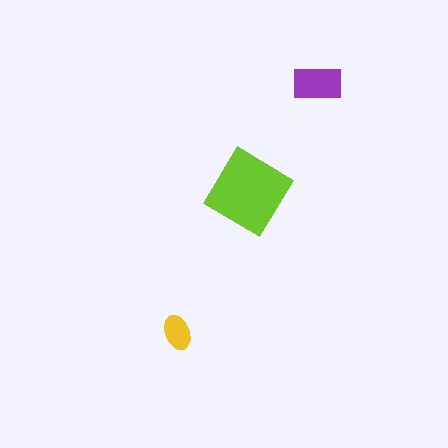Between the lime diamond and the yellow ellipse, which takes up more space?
The lime diamond.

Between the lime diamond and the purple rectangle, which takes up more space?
The lime diamond.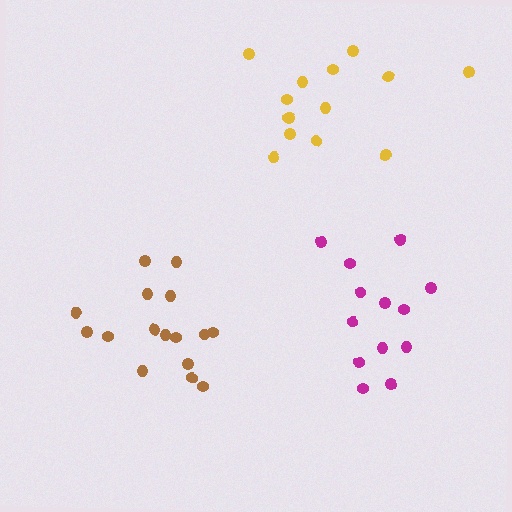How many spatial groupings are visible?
There are 3 spatial groupings.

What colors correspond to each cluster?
The clusters are colored: magenta, brown, yellow.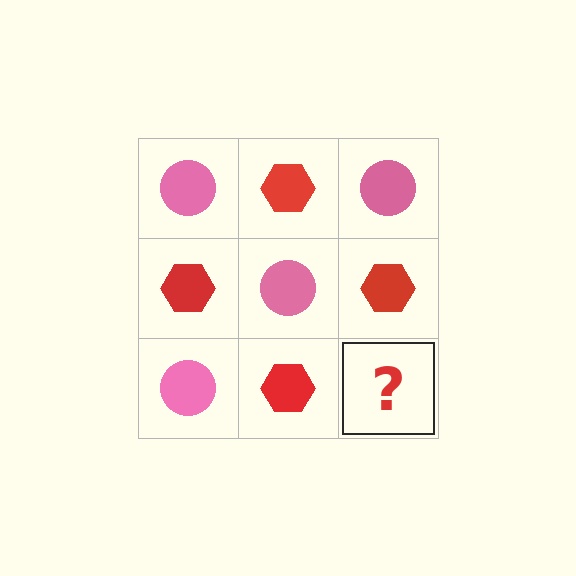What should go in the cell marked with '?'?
The missing cell should contain a pink circle.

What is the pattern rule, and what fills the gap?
The rule is that it alternates pink circle and red hexagon in a checkerboard pattern. The gap should be filled with a pink circle.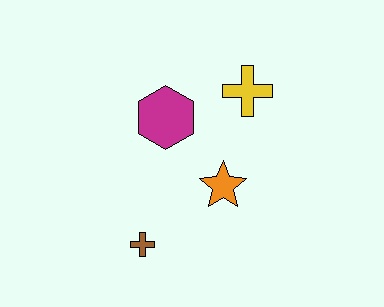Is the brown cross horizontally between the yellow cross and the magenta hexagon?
No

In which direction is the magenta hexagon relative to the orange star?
The magenta hexagon is above the orange star.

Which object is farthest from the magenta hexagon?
The brown cross is farthest from the magenta hexagon.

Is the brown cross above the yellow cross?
No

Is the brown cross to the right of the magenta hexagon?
No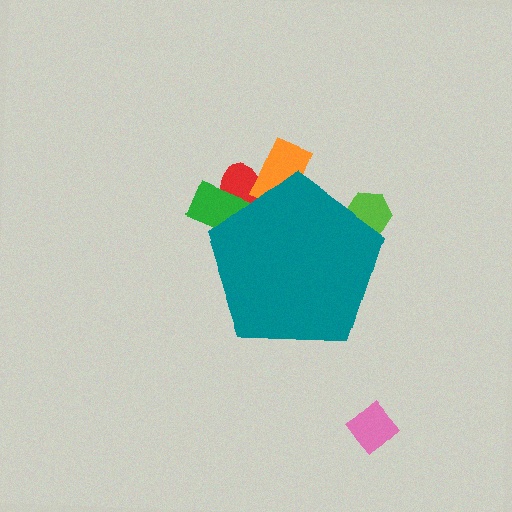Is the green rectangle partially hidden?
Yes, the green rectangle is partially hidden behind the teal pentagon.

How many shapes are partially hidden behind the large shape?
4 shapes are partially hidden.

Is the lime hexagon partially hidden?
Yes, the lime hexagon is partially hidden behind the teal pentagon.